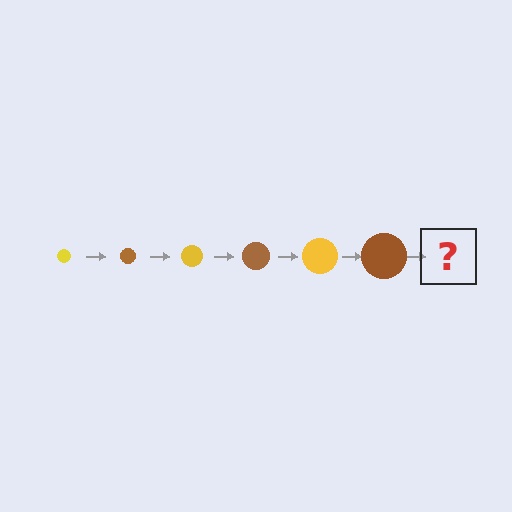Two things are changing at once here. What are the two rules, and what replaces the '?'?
The two rules are that the circle grows larger each step and the color cycles through yellow and brown. The '?' should be a yellow circle, larger than the previous one.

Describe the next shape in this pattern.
It should be a yellow circle, larger than the previous one.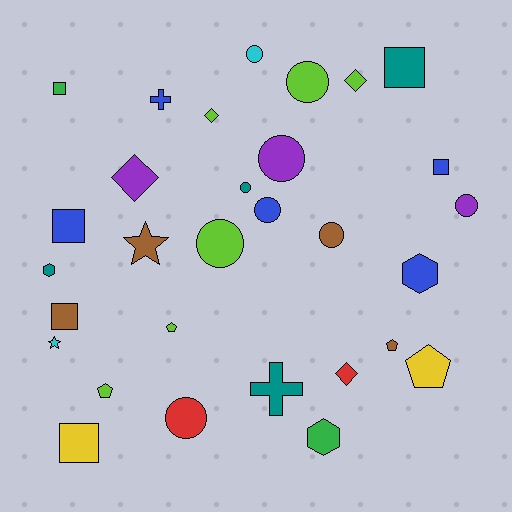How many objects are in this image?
There are 30 objects.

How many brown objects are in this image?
There are 4 brown objects.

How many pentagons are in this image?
There are 4 pentagons.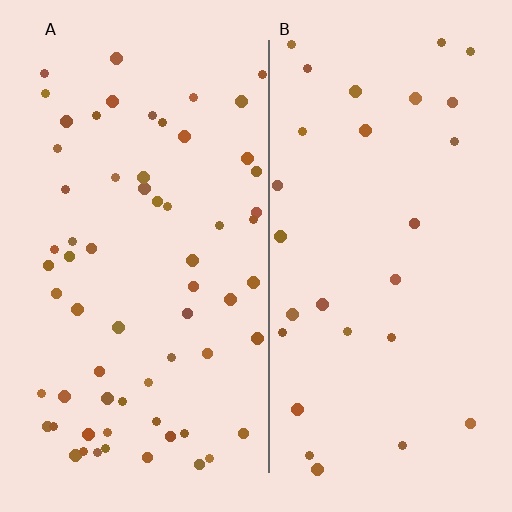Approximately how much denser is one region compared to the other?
Approximately 2.3× — region A over region B.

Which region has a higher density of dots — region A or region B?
A (the left).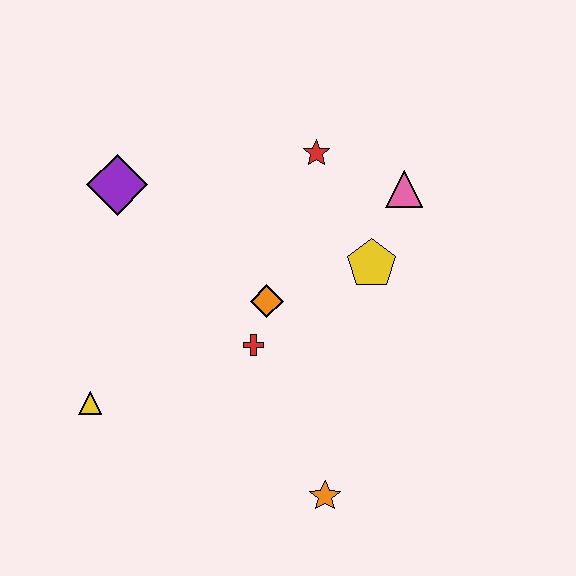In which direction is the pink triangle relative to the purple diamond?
The pink triangle is to the right of the purple diamond.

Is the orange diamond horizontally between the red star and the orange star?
No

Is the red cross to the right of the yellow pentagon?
No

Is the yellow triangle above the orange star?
Yes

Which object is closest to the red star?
The pink triangle is closest to the red star.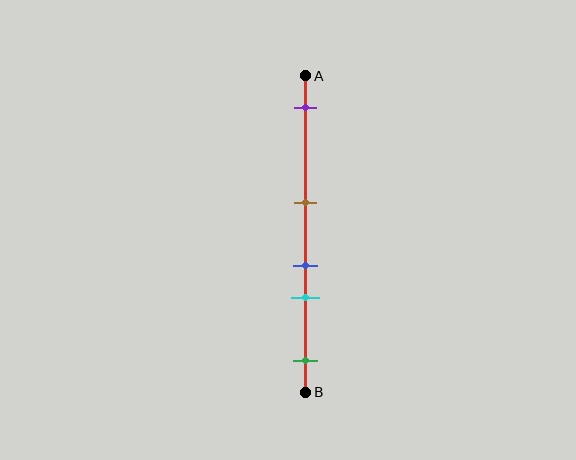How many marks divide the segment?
There are 5 marks dividing the segment.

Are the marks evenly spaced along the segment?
No, the marks are not evenly spaced.